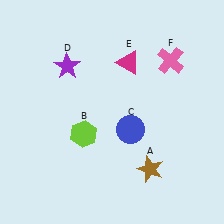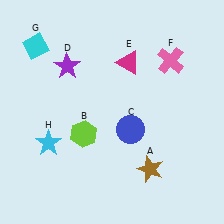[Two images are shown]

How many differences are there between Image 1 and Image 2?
There are 2 differences between the two images.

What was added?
A cyan diamond (G), a cyan star (H) were added in Image 2.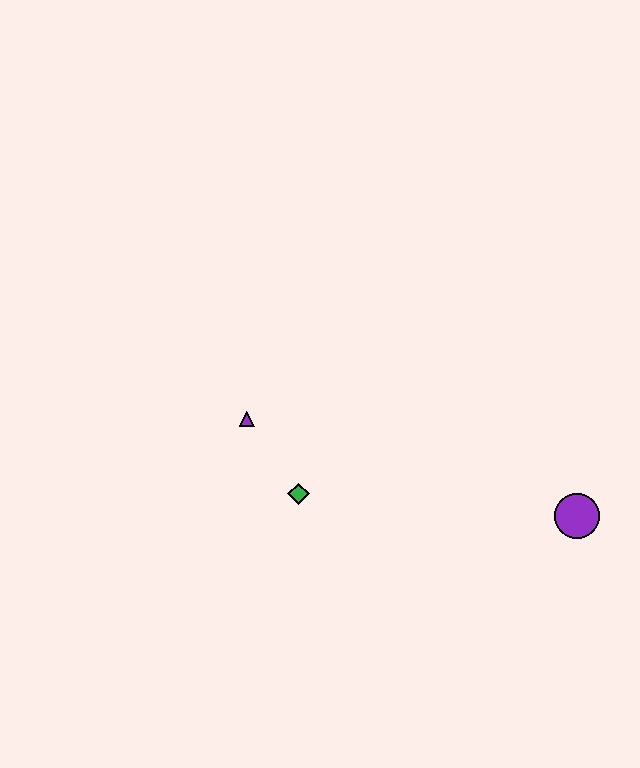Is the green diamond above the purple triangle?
No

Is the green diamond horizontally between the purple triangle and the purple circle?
Yes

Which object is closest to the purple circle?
The green diamond is closest to the purple circle.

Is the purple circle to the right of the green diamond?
Yes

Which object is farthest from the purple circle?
The purple triangle is farthest from the purple circle.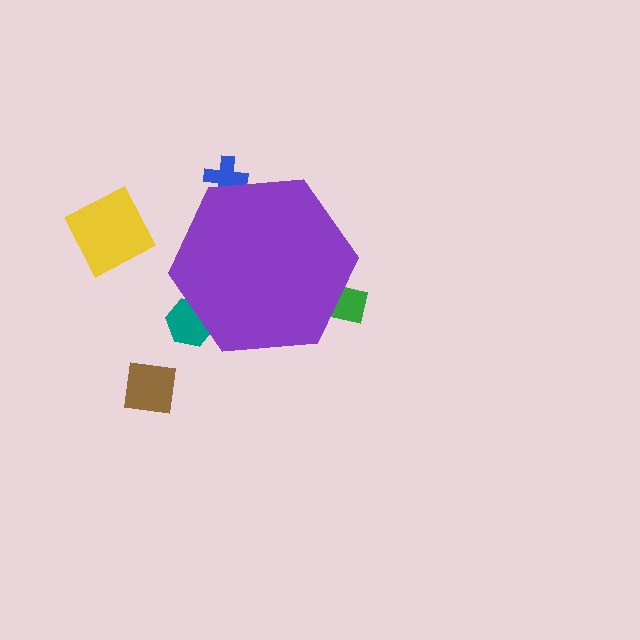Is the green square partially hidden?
Yes, the green square is partially hidden behind the purple hexagon.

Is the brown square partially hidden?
No, the brown square is fully visible.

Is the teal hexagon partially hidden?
Yes, the teal hexagon is partially hidden behind the purple hexagon.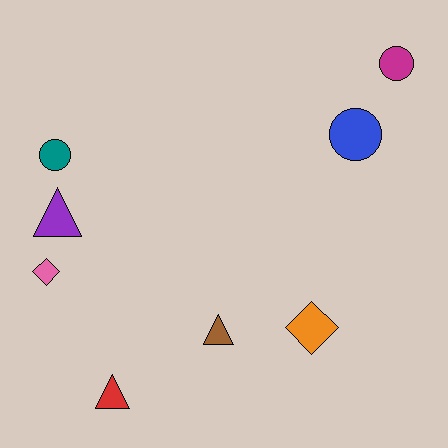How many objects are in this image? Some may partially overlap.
There are 8 objects.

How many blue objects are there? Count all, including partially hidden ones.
There is 1 blue object.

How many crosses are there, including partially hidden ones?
There are no crosses.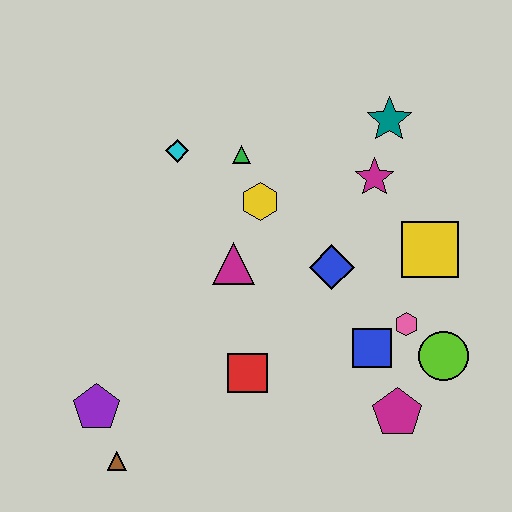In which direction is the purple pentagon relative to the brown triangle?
The purple pentagon is above the brown triangle.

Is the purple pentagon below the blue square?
Yes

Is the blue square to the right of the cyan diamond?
Yes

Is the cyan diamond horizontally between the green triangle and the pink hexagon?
No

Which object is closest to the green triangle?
The yellow hexagon is closest to the green triangle.